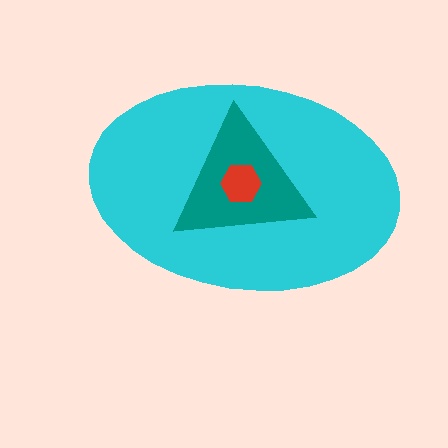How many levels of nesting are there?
3.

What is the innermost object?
The red hexagon.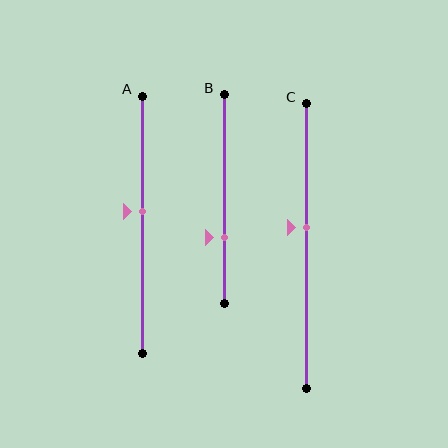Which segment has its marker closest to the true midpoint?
Segment A has its marker closest to the true midpoint.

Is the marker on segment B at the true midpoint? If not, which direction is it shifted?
No, the marker on segment B is shifted downward by about 18% of the segment length.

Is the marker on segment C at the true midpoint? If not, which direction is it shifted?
No, the marker on segment C is shifted upward by about 6% of the segment length.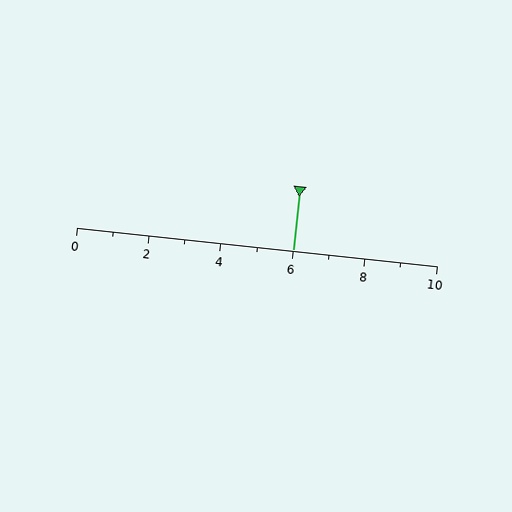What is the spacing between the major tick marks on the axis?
The major ticks are spaced 2 apart.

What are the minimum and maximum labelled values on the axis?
The axis runs from 0 to 10.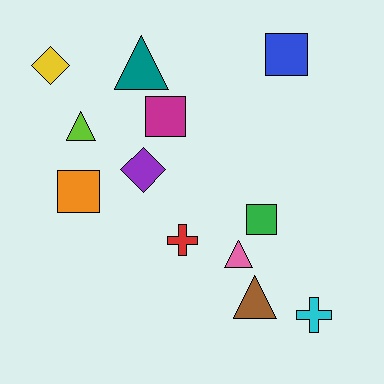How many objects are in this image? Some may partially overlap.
There are 12 objects.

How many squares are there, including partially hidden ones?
There are 4 squares.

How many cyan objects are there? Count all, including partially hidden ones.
There is 1 cyan object.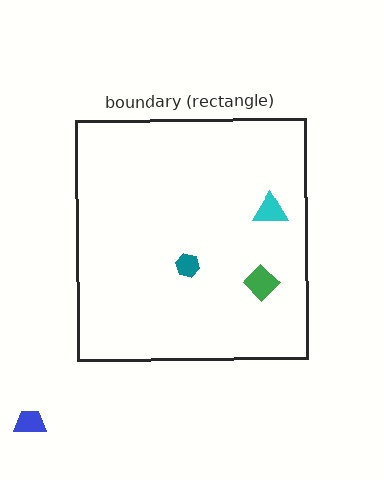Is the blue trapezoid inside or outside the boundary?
Outside.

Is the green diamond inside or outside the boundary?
Inside.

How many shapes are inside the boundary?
3 inside, 1 outside.